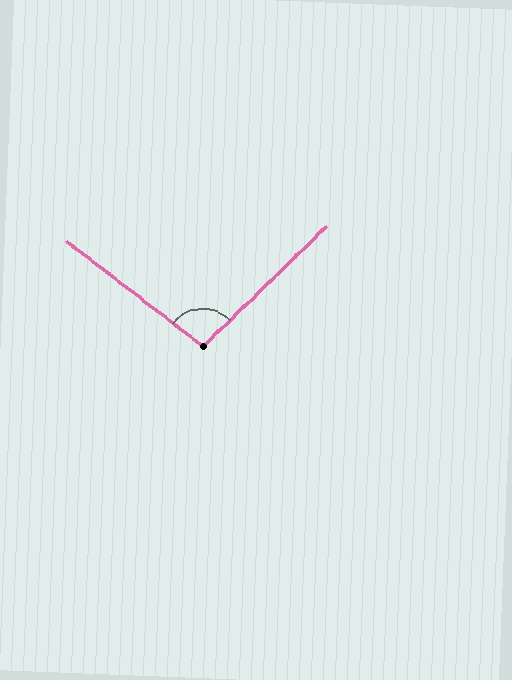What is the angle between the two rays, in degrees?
Approximately 98 degrees.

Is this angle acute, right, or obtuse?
It is obtuse.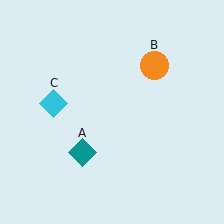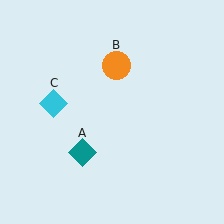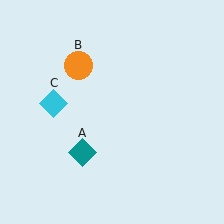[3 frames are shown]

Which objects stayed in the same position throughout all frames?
Teal diamond (object A) and cyan diamond (object C) remained stationary.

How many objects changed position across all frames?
1 object changed position: orange circle (object B).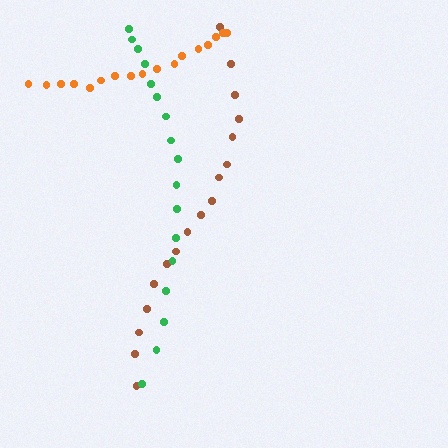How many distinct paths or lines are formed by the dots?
There are 3 distinct paths.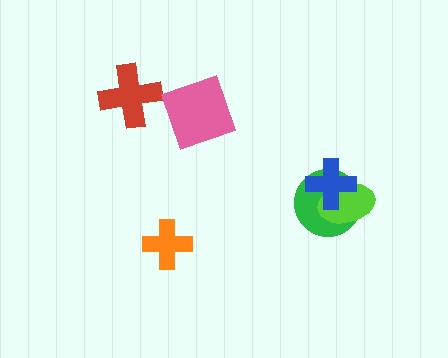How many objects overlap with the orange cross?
0 objects overlap with the orange cross.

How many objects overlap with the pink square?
0 objects overlap with the pink square.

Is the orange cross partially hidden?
No, no other shape covers it.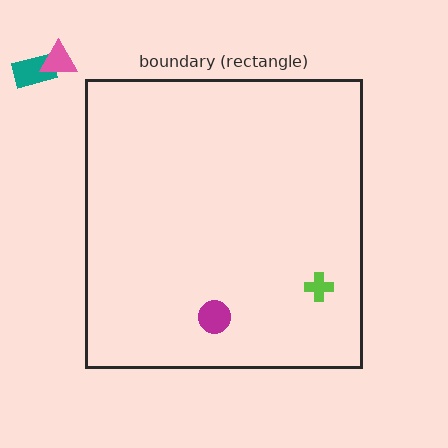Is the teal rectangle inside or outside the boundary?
Outside.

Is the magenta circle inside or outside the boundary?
Inside.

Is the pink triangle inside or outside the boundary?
Outside.